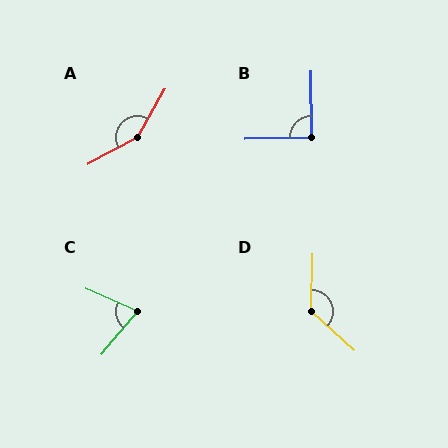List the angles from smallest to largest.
C (74°), B (91°), D (132°), A (148°).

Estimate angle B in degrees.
Approximately 91 degrees.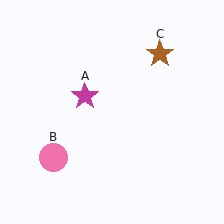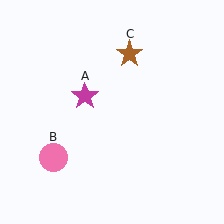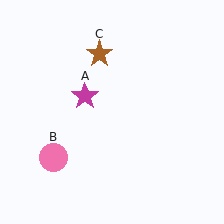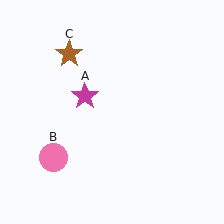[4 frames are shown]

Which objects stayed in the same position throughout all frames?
Magenta star (object A) and pink circle (object B) remained stationary.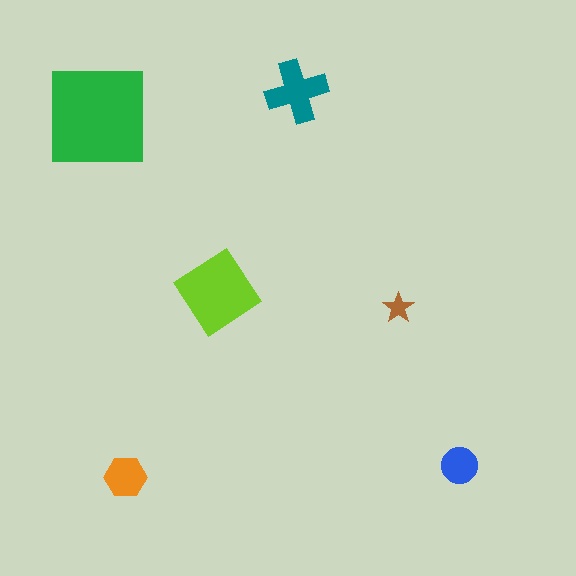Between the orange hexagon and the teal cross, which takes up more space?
The teal cross.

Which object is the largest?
The green square.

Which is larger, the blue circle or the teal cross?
The teal cross.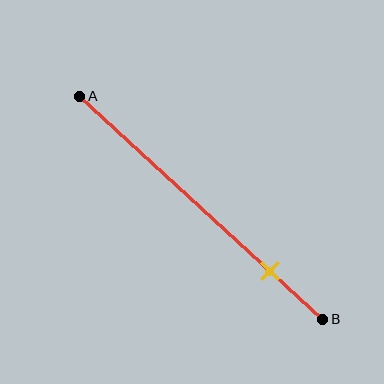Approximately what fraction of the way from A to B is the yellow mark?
The yellow mark is approximately 80% of the way from A to B.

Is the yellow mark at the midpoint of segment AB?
No, the mark is at about 80% from A, not at the 50% midpoint.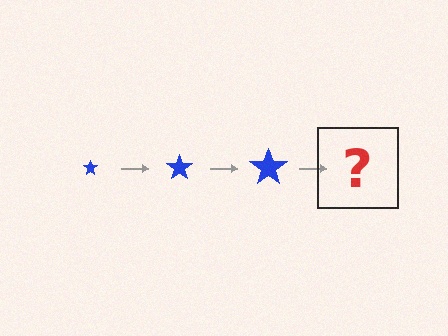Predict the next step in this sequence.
The next step is a blue star, larger than the previous one.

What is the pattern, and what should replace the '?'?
The pattern is that the star gets progressively larger each step. The '?' should be a blue star, larger than the previous one.